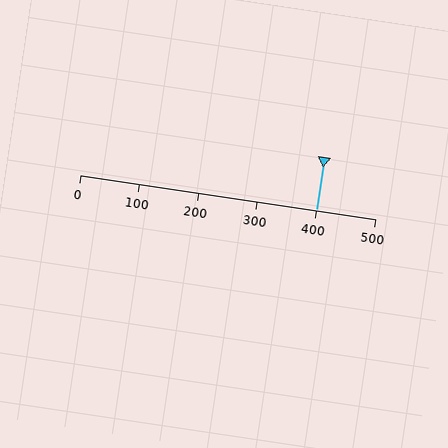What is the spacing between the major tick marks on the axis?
The major ticks are spaced 100 apart.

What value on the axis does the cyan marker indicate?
The marker indicates approximately 400.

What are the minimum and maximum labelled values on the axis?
The axis runs from 0 to 500.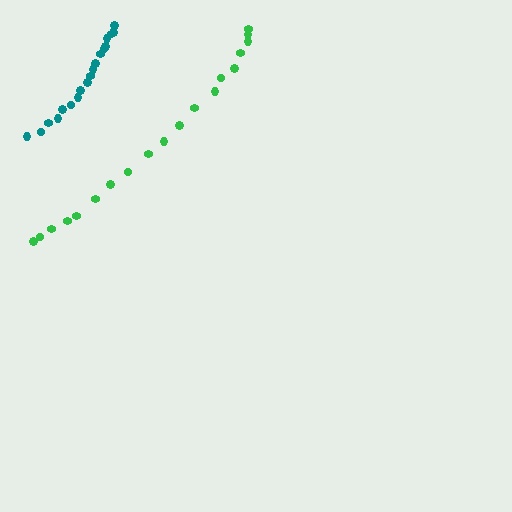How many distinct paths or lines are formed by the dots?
There are 2 distinct paths.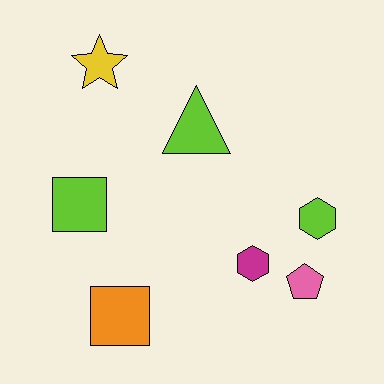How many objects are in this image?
There are 7 objects.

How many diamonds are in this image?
There are no diamonds.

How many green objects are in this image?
There are no green objects.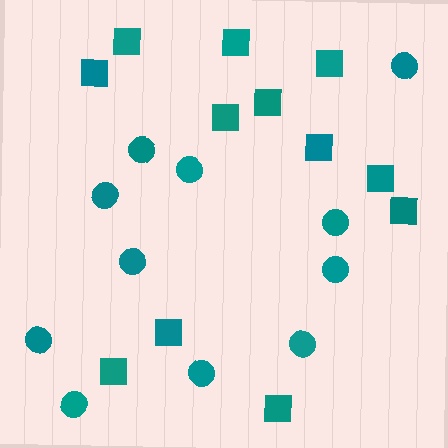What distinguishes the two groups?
There are 2 groups: one group of circles (11) and one group of squares (12).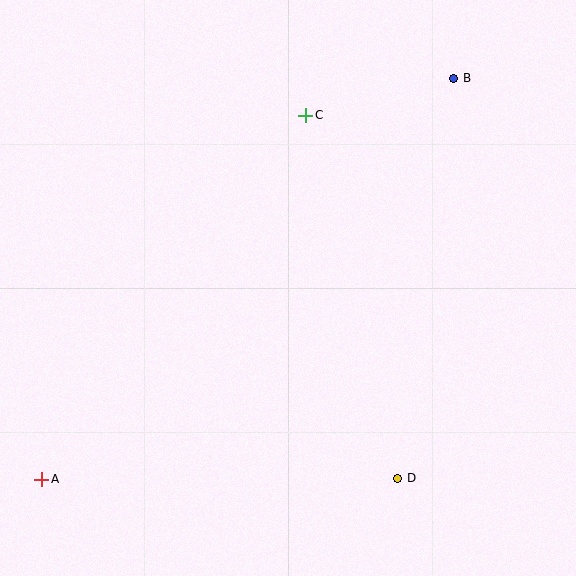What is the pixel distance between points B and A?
The distance between B and A is 575 pixels.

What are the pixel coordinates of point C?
Point C is at (306, 115).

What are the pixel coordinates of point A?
Point A is at (42, 479).